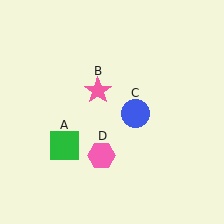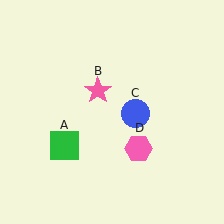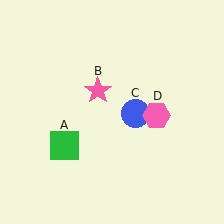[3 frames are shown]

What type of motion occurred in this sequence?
The pink hexagon (object D) rotated counterclockwise around the center of the scene.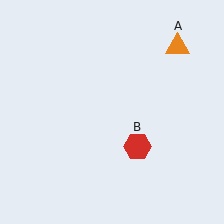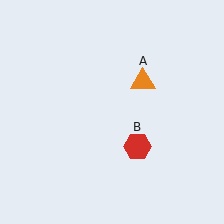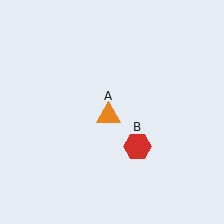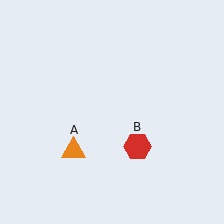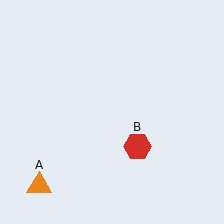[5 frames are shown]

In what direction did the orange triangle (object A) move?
The orange triangle (object A) moved down and to the left.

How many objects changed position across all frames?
1 object changed position: orange triangle (object A).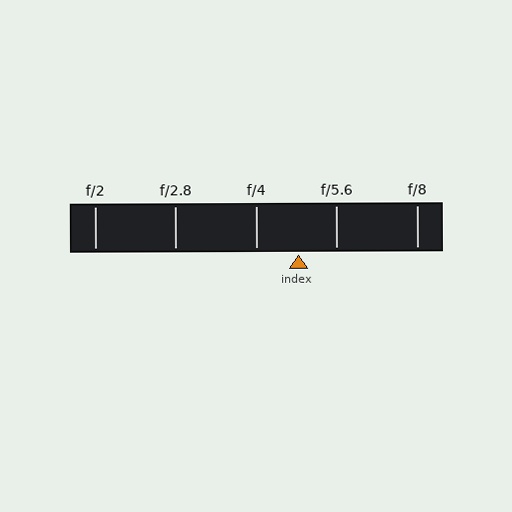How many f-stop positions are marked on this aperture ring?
There are 5 f-stop positions marked.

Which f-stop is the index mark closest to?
The index mark is closest to f/5.6.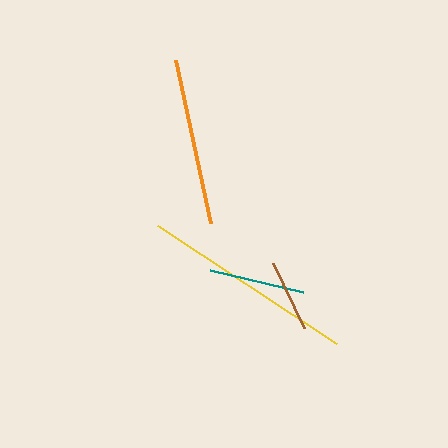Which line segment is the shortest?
The brown line is the shortest at approximately 72 pixels.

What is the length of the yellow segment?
The yellow segment is approximately 215 pixels long.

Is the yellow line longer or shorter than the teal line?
The yellow line is longer than the teal line.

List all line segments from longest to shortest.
From longest to shortest: yellow, orange, teal, brown.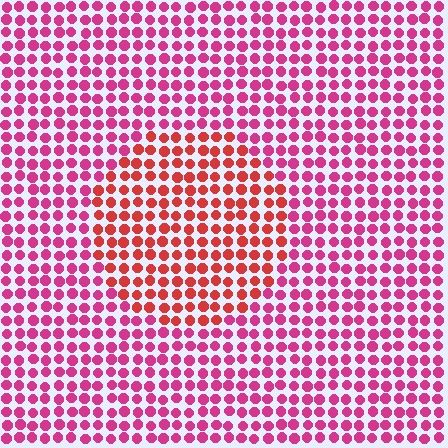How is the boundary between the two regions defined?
The boundary is defined purely by a slight shift in hue (about 32 degrees). Spacing, size, and orientation are identical on both sides.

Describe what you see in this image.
The image is filled with small magenta elements in a uniform arrangement. A circle-shaped region is visible where the elements are tinted to a slightly different hue, forming a subtle color boundary.